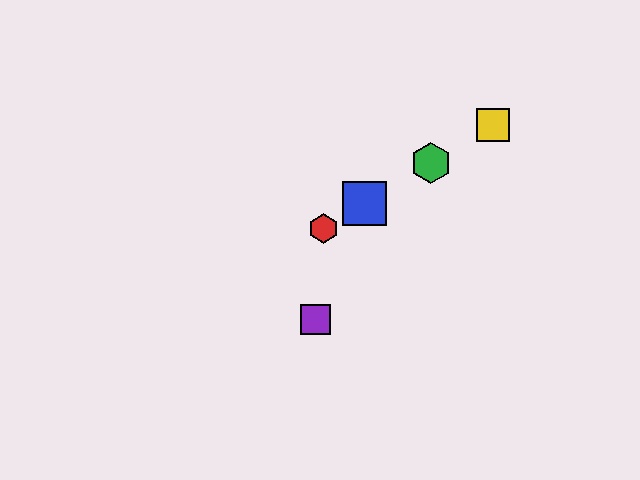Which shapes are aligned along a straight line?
The red hexagon, the blue square, the green hexagon, the yellow square are aligned along a straight line.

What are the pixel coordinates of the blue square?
The blue square is at (365, 203).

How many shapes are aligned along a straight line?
4 shapes (the red hexagon, the blue square, the green hexagon, the yellow square) are aligned along a straight line.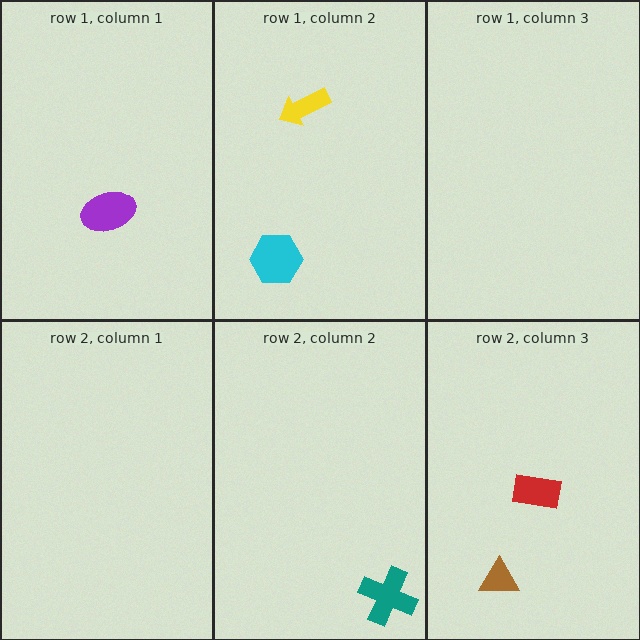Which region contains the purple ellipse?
The row 1, column 1 region.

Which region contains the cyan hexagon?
The row 1, column 2 region.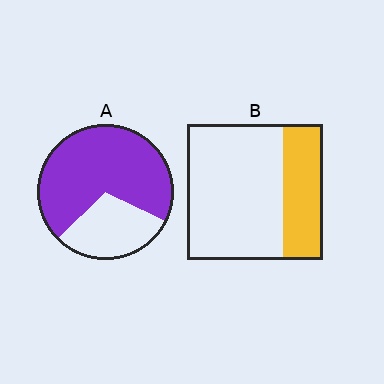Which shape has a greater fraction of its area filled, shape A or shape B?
Shape A.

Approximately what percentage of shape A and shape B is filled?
A is approximately 70% and B is approximately 30%.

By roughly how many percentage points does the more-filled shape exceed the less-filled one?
By roughly 40 percentage points (A over B).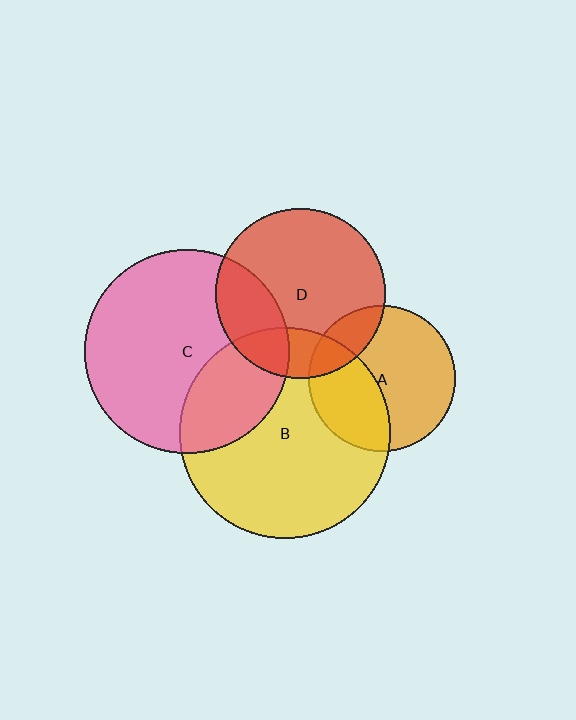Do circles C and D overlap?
Yes.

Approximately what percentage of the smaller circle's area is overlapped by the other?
Approximately 25%.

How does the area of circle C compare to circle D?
Approximately 1.4 times.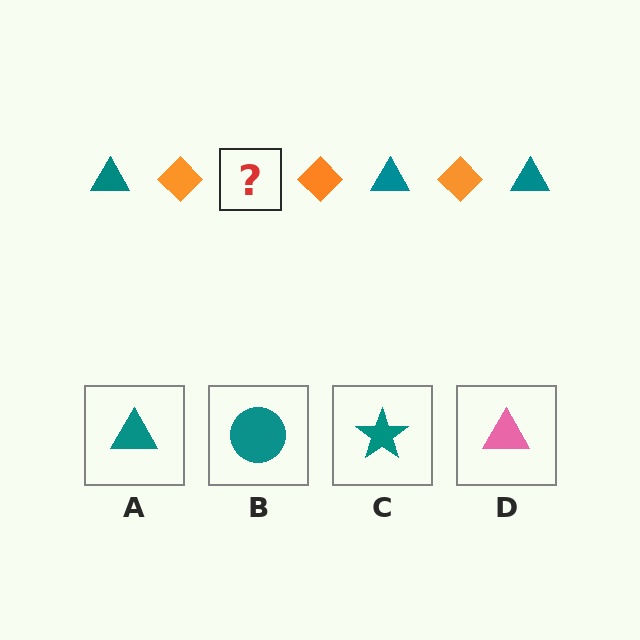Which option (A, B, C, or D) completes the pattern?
A.